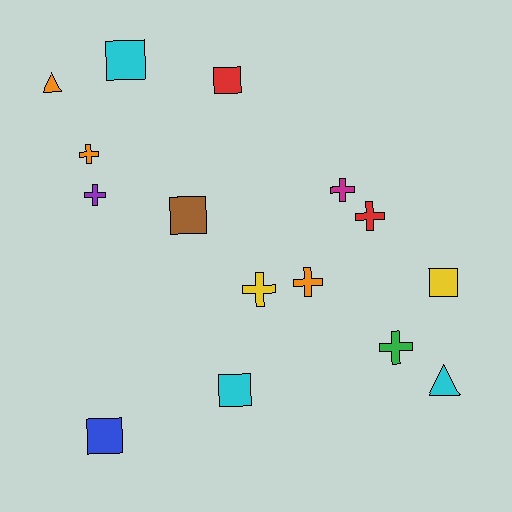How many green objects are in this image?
There is 1 green object.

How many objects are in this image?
There are 15 objects.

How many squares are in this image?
There are 6 squares.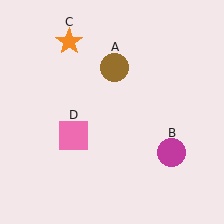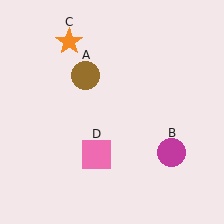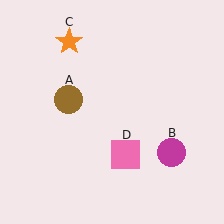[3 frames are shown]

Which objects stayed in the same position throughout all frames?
Magenta circle (object B) and orange star (object C) remained stationary.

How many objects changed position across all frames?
2 objects changed position: brown circle (object A), pink square (object D).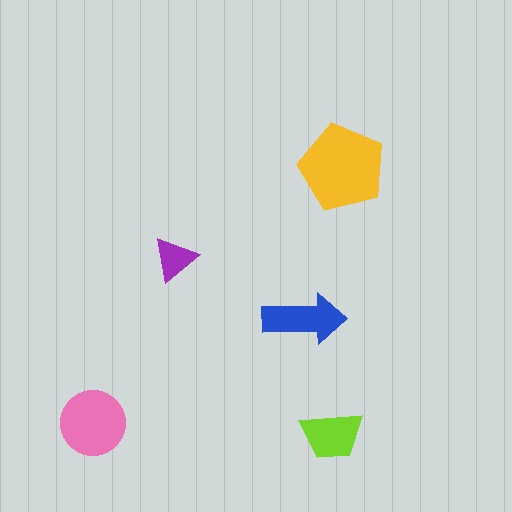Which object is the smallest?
The purple triangle.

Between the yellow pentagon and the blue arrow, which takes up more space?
The yellow pentagon.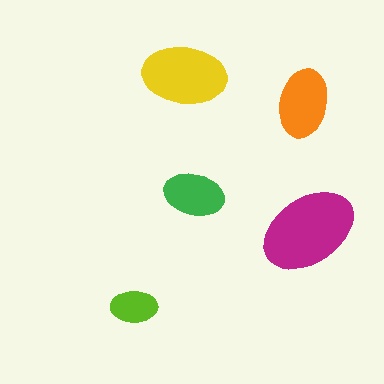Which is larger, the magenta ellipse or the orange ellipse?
The magenta one.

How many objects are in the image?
There are 5 objects in the image.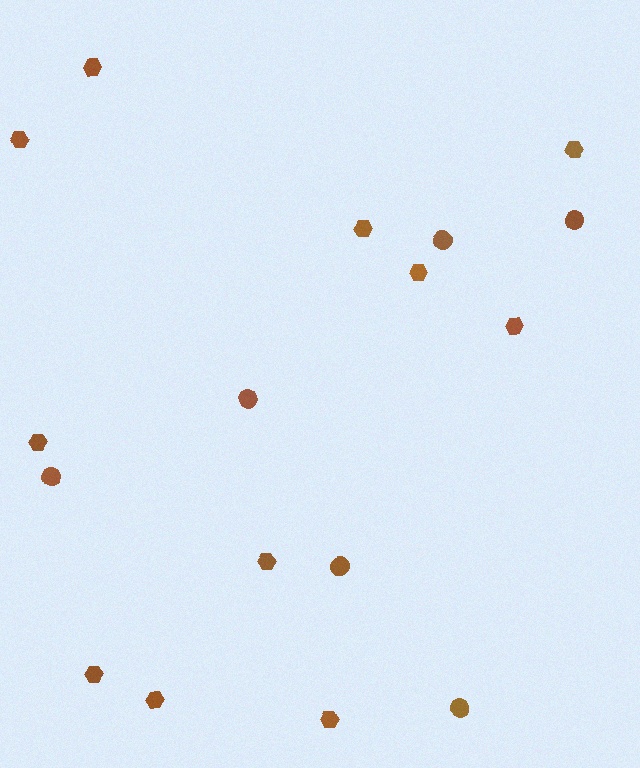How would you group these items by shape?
There are 2 groups: one group of hexagons (11) and one group of circles (6).